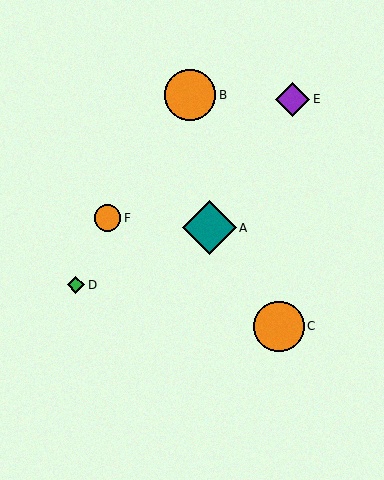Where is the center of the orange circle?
The center of the orange circle is at (190, 95).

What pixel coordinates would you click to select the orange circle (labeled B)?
Click at (190, 95) to select the orange circle B.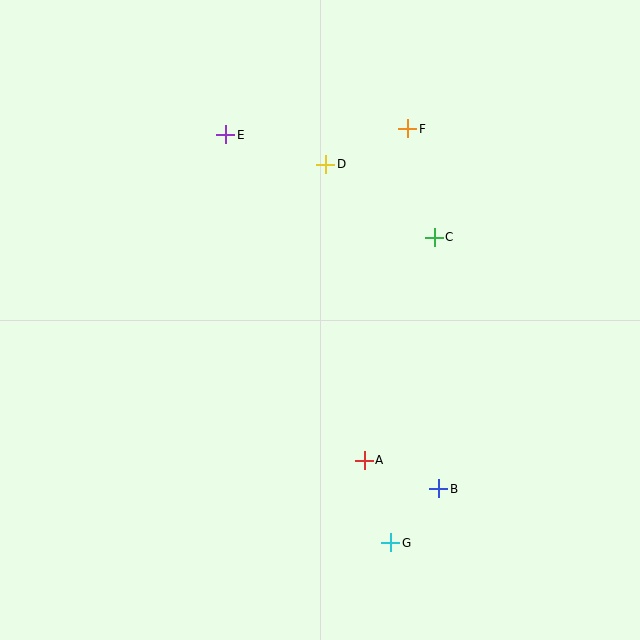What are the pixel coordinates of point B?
Point B is at (439, 489).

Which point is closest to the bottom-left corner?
Point G is closest to the bottom-left corner.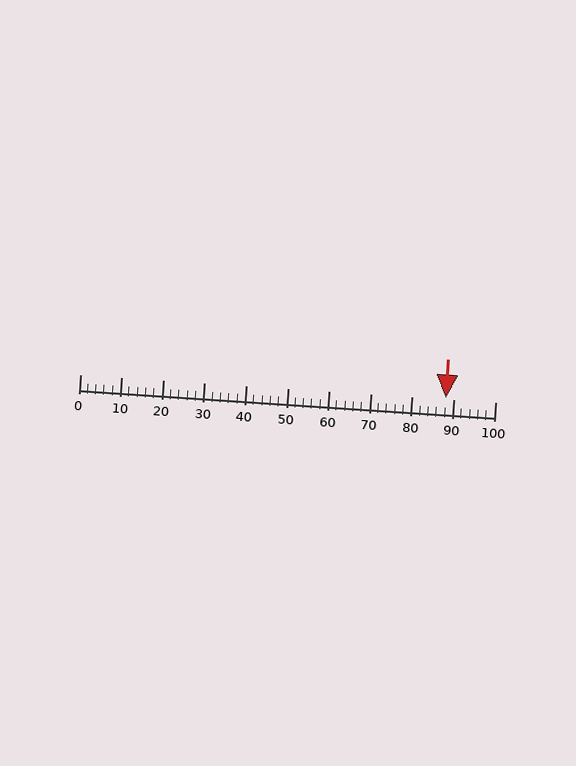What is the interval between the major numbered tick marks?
The major tick marks are spaced 10 units apart.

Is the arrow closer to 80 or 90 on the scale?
The arrow is closer to 90.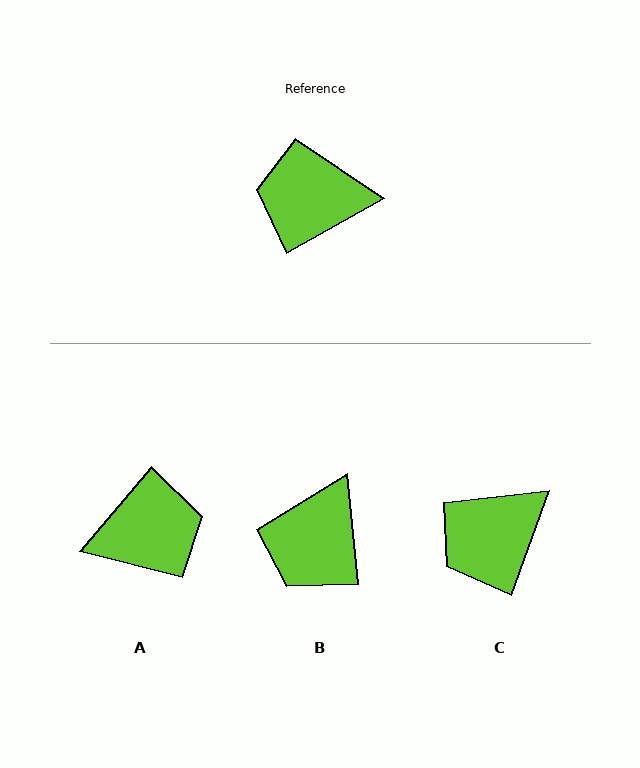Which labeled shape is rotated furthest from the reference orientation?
A, about 160 degrees away.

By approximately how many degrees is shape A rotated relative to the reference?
Approximately 160 degrees clockwise.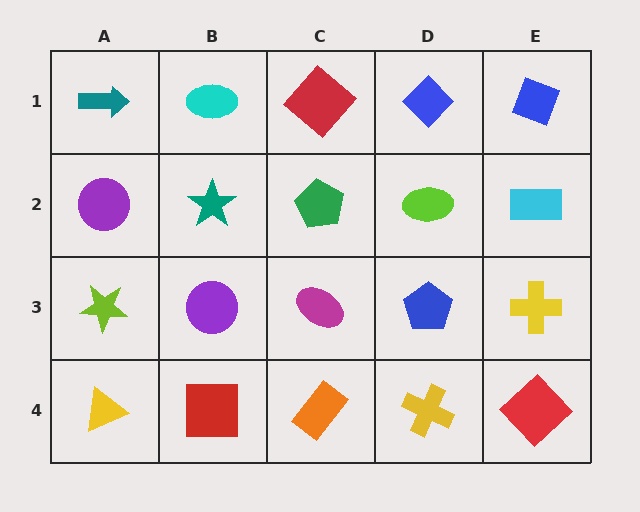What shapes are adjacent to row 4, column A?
A lime star (row 3, column A), a red square (row 4, column B).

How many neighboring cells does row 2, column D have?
4.